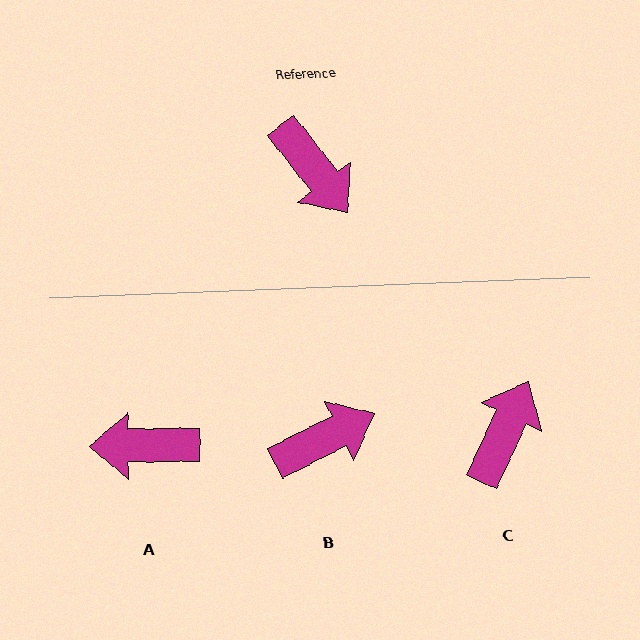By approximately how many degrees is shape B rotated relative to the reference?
Approximately 79 degrees counter-clockwise.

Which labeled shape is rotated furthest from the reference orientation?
A, about 127 degrees away.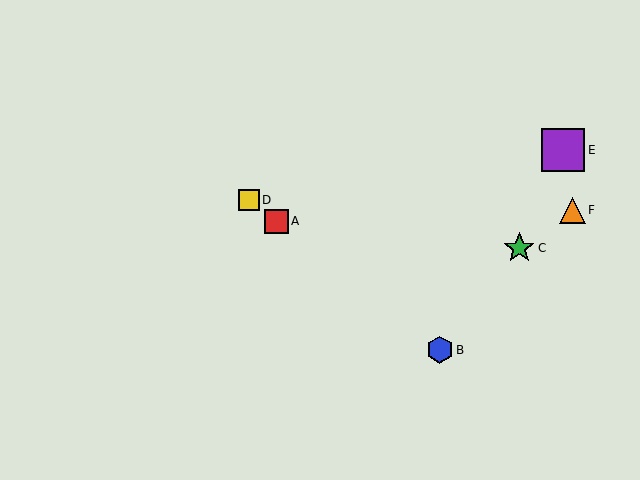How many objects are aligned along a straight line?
3 objects (A, B, D) are aligned along a straight line.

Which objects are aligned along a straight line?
Objects A, B, D are aligned along a straight line.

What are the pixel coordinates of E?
Object E is at (563, 150).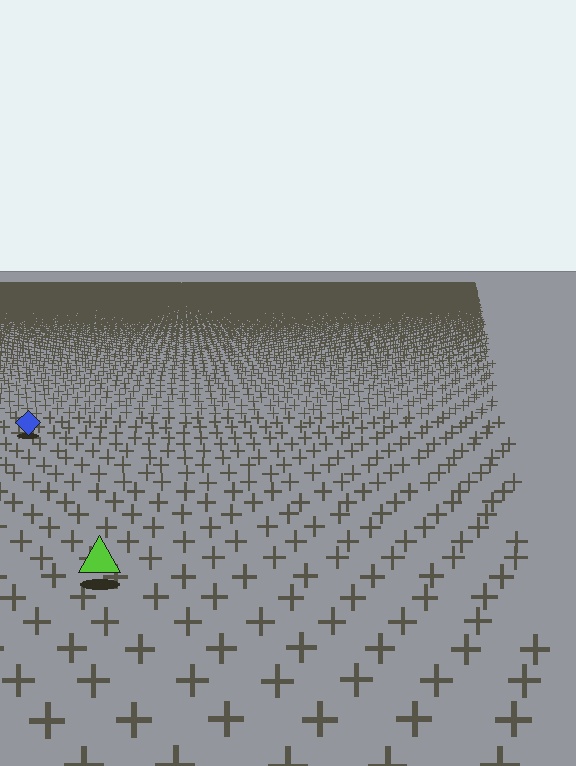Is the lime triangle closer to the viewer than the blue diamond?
Yes. The lime triangle is closer — you can tell from the texture gradient: the ground texture is coarser near it.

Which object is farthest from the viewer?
The blue diamond is farthest from the viewer. It appears smaller and the ground texture around it is denser.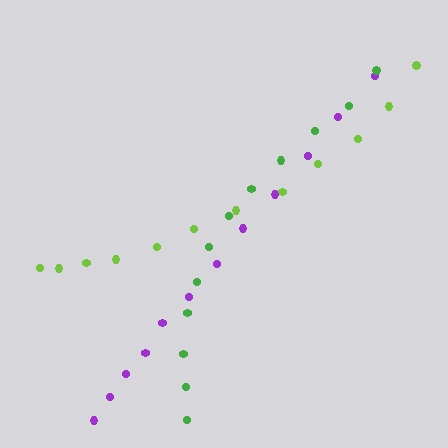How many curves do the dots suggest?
There are 3 distinct paths.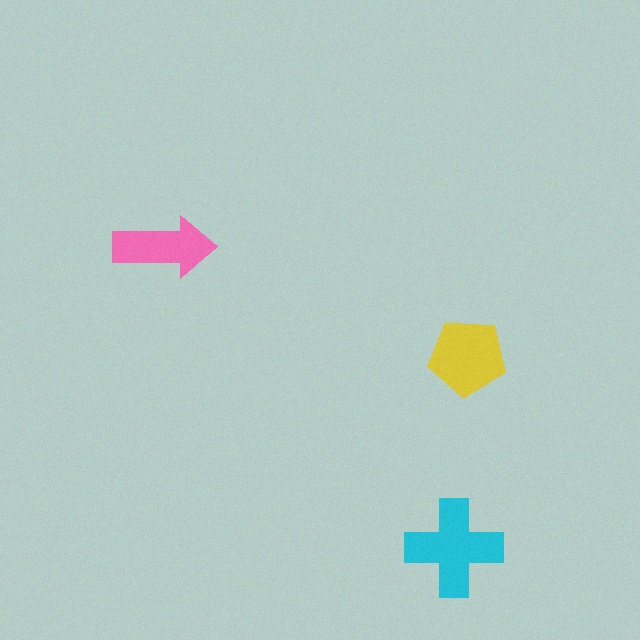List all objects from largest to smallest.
The cyan cross, the yellow pentagon, the pink arrow.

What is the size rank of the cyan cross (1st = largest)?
1st.